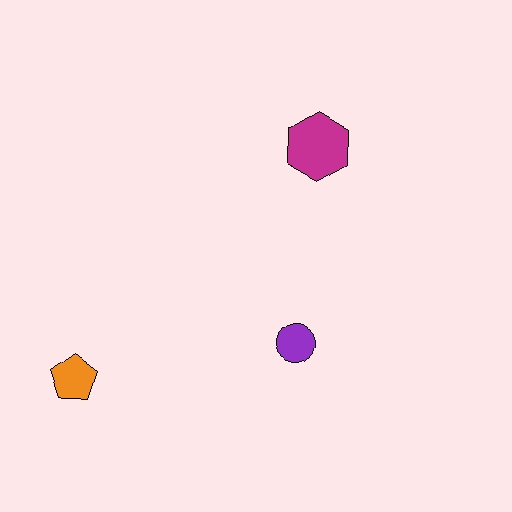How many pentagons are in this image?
There is 1 pentagon.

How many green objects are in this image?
There are no green objects.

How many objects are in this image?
There are 3 objects.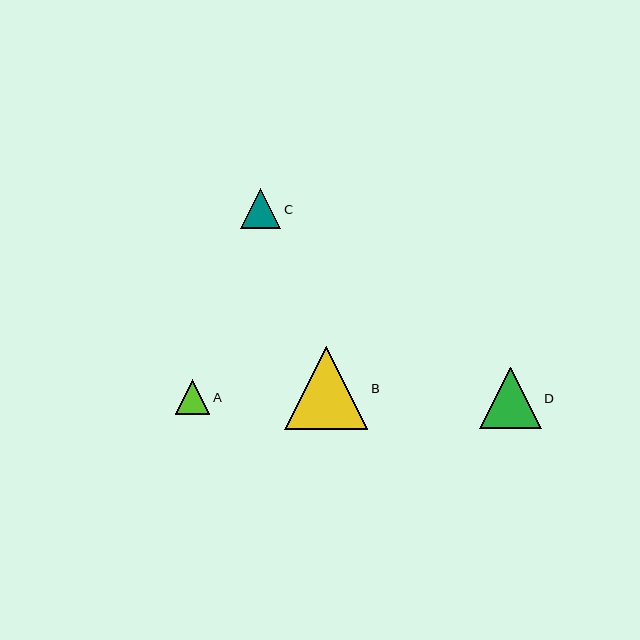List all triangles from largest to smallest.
From largest to smallest: B, D, C, A.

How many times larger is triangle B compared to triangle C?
Triangle B is approximately 2.1 times the size of triangle C.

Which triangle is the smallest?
Triangle A is the smallest with a size of approximately 35 pixels.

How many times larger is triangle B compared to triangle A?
Triangle B is approximately 2.4 times the size of triangle A.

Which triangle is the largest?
Triangle B is the largest with a size of approximately 83 pixels.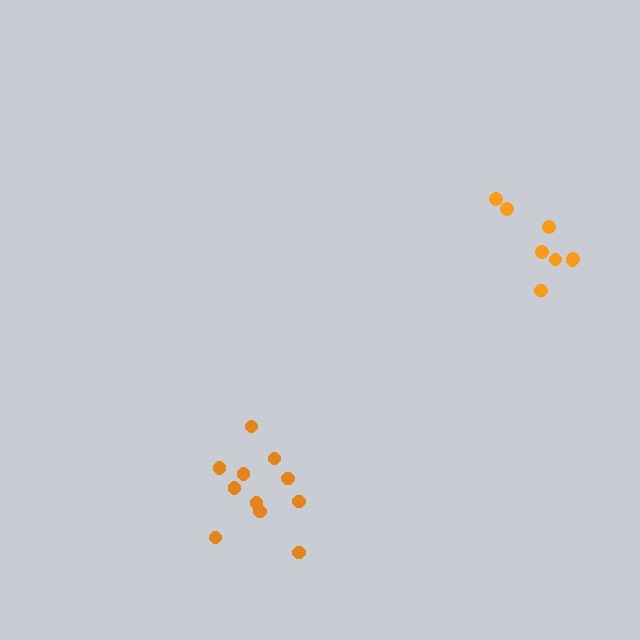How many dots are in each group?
Group 1: 11 dots, Group 2: 8 dots (19 total).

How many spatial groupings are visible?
There are 2 spatial groupings.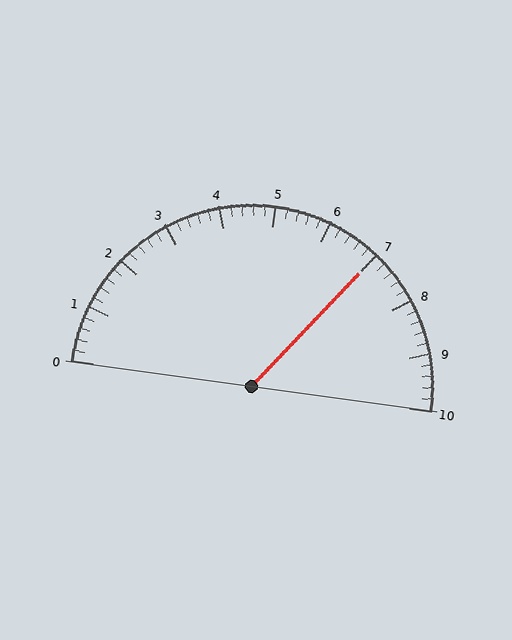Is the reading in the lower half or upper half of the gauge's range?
The reading is in the upper half of the range (0 to 10).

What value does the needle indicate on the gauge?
The needle indicates approximately 7.0.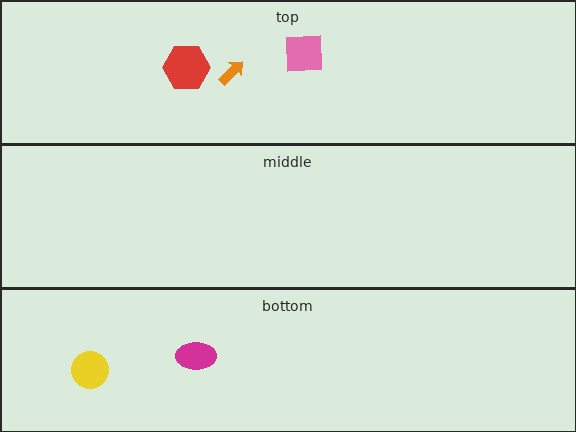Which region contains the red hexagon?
The top region.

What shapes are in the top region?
The pink square, the red hexagon, the orange arrow.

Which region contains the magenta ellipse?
The bottom region.